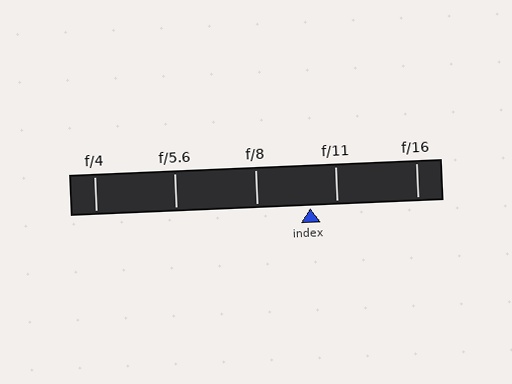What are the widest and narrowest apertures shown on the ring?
The widest aperture shown is f/4 and the narrowest is f/16.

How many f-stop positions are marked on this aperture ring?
There are 5 f-stop positions marked.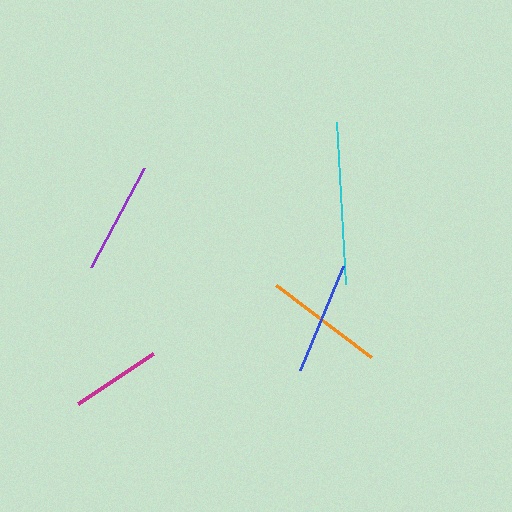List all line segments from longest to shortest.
From longest to shortest: cyan, orange, purple, blue, magenta.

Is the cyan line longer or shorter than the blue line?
The cyan line is longer than the blue line.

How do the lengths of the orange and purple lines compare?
The orange and purple lines are approximately the same length.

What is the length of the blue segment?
The blue segment is approximately 112 pixels long.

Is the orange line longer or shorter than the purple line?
The orange line is longer than the purple line.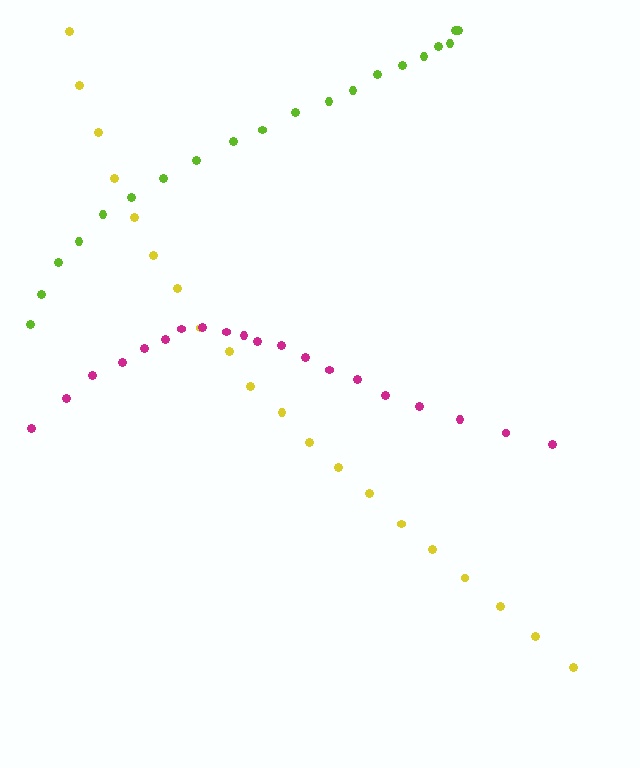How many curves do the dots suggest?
There are 3 distinct paths.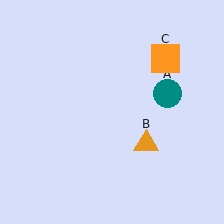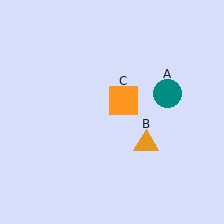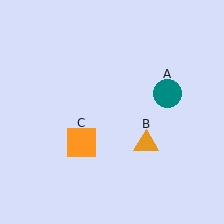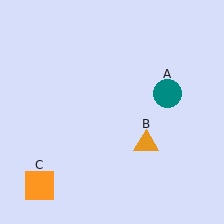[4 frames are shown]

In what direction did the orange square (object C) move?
The orange square (object C) moved down and to the left.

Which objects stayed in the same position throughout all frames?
Teal circle (object A) and orange triangle (object B) remained stationary.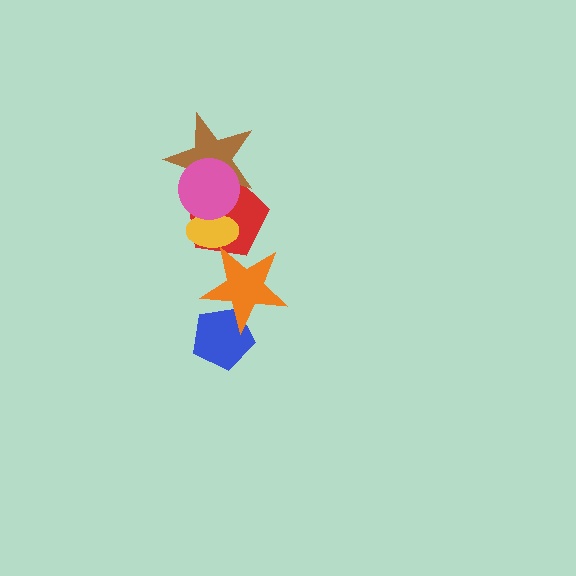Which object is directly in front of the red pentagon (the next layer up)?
The brown star is directly in front of the red pentagon.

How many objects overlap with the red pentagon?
4 objects overlap with the red pentagon.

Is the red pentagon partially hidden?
Yes, it is partially covered by another shape.